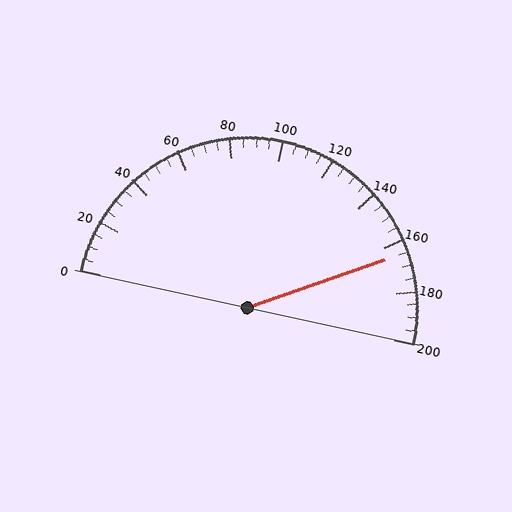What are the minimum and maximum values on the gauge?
The gauge ranges from 0 to 200.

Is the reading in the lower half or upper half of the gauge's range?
The reading is in the upper half of the range (0 to 200).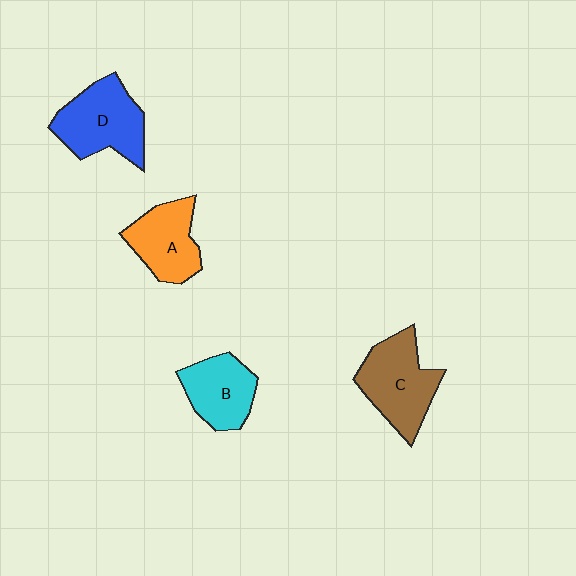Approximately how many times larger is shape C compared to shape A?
Approximately 1.2 times.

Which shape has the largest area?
Shape C (brown).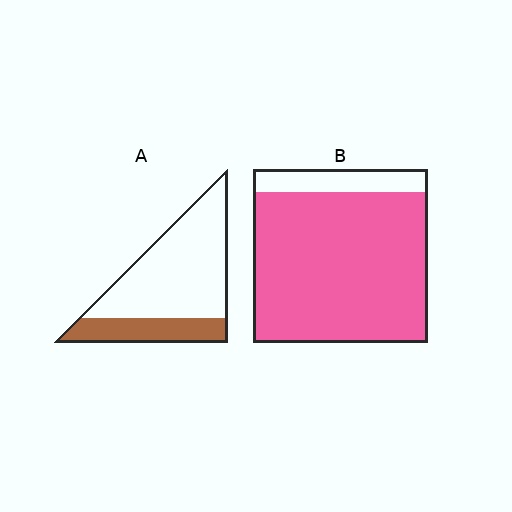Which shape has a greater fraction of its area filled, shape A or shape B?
Shape B.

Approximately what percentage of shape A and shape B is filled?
A is approximately 25% and B is approximately 85%.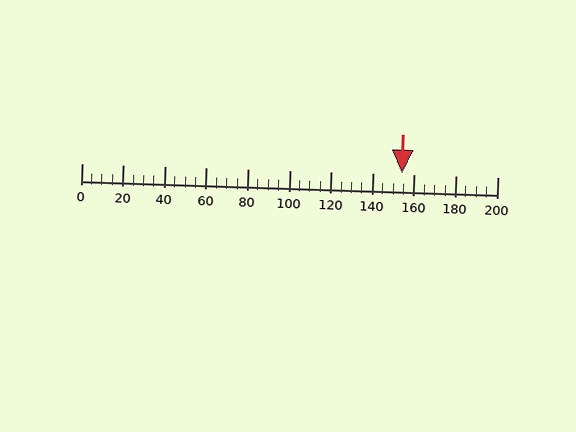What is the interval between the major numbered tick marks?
The major tick marks are spaced 20 units apart.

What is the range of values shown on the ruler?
The ruler shows values from 0 to 200.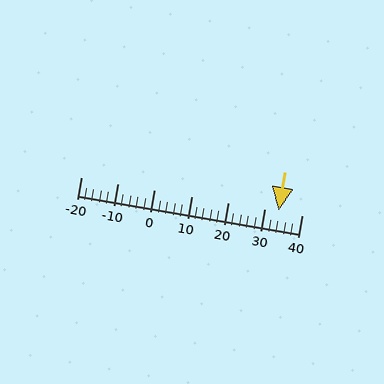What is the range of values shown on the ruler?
The ruler shows values from -20 to 40.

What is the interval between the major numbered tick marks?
The major tick marks are spaced 10 units apart.